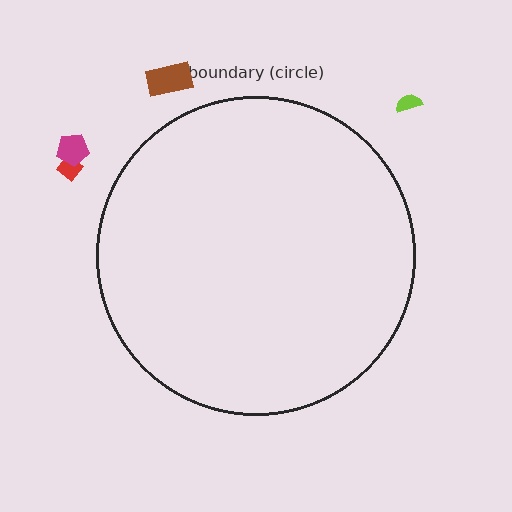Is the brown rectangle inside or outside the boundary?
Outside.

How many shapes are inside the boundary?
0 inside, 4 outside.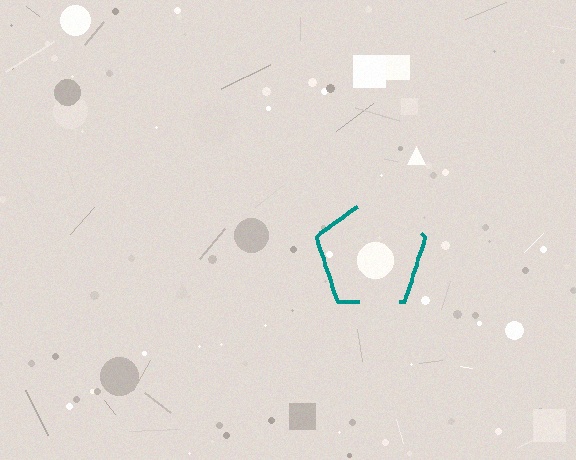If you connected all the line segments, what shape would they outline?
They would outline a pentagon.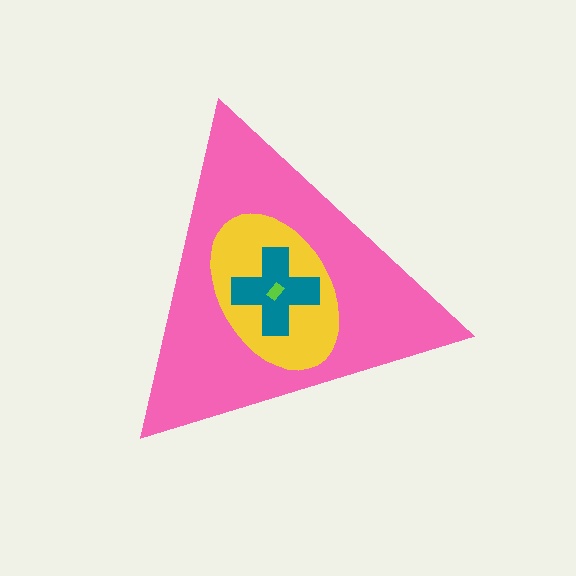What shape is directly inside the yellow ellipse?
The teal cross.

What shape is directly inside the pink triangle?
The yellow ellipse.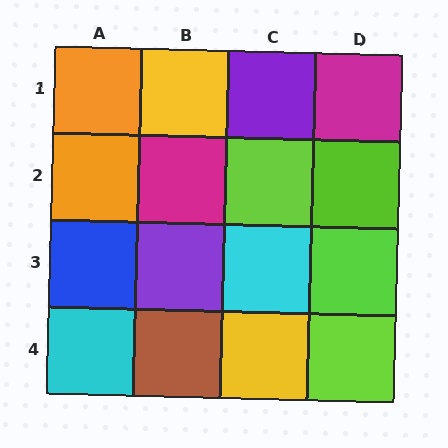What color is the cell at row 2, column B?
Magenta.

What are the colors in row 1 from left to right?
Orange, yellow, purple, magenta.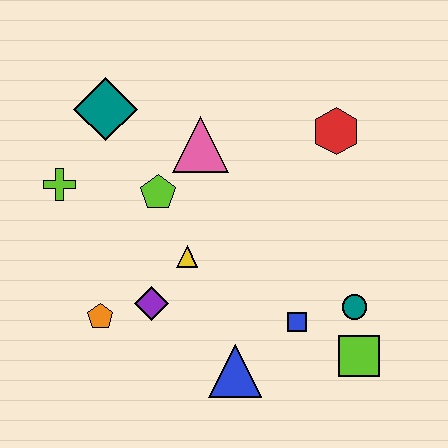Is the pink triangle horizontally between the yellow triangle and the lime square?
Yes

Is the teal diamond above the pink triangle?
Yes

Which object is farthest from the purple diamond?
The red hexagon is farthest from the purple diamond.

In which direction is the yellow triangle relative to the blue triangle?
The yellow triangle is above the blue triangle.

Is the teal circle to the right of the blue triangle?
Yes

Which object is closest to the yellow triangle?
The purple diamond is closest to the yellow triangle.